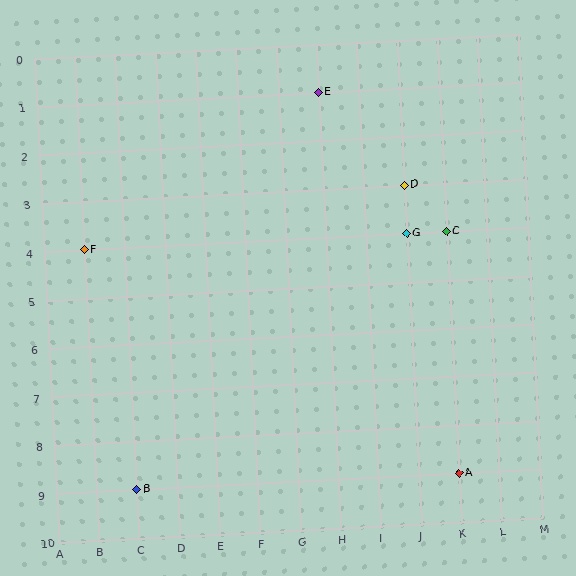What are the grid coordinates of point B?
Point B is at grid coordinates (C, 9).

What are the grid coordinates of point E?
Point E is at grid coordinates (H, 1).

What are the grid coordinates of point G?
Point G is at grid coordinates (J, 4).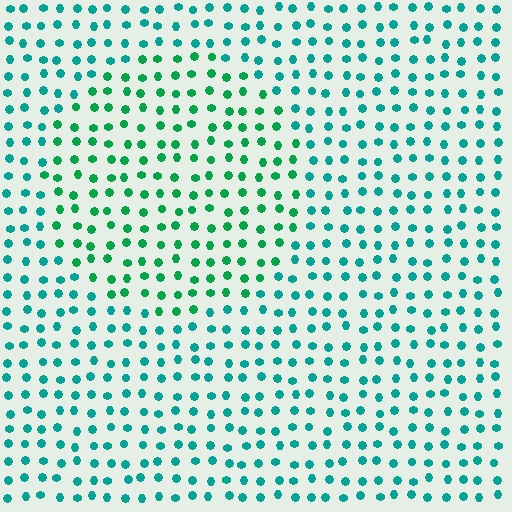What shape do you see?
I see a circle.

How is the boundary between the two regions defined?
The boundary is defined purely by a slight shift in hue (about 29 degrees). Spacing, size, and orientation are identical on both sides.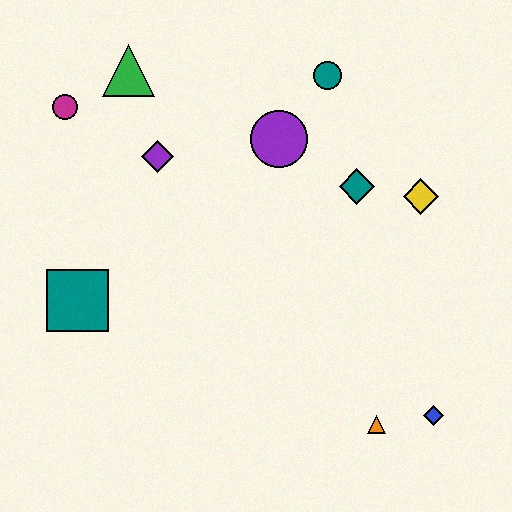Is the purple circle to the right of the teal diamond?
No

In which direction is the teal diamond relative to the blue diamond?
The teal diamond is above the blue diamond.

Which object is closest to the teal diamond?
The yellow diamond is closest to the teal diamond.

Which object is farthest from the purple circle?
The blue diamond is farthest from the purple circle.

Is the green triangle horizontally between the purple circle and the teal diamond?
No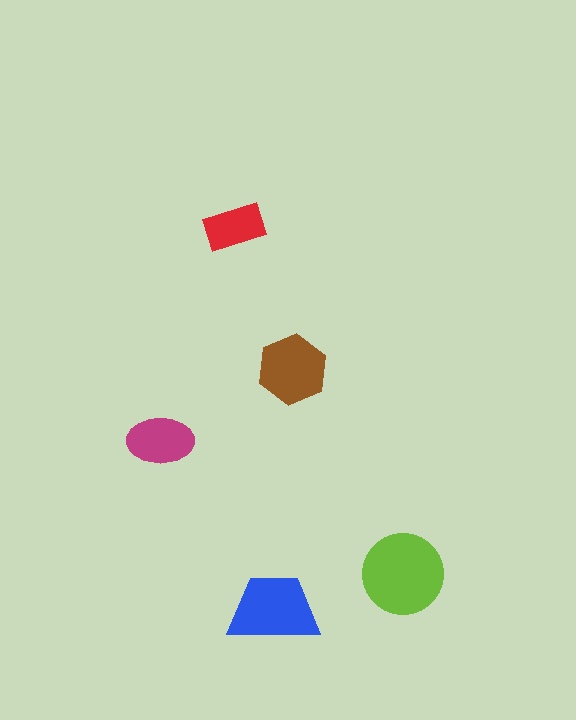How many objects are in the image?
There are 5 objects in the image.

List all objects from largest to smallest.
The lime circle, the blue trapezoid, the brown hexagon, the magenta ellipse, the red rectangle.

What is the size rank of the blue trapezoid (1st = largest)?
2nd.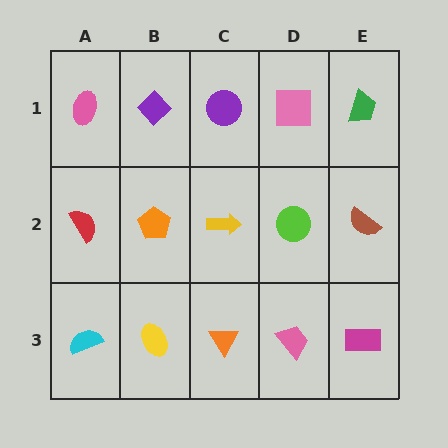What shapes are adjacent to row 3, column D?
A lime circle (row 2, column D), an orange triangle (row 3, column C), a magenta rectangle (row 3, column E).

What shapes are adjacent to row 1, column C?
A yellow arrow (row 2, column C), a purple diamond (row 1, column B), a pink square (row 1, column D).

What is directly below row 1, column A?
A red semicircle.